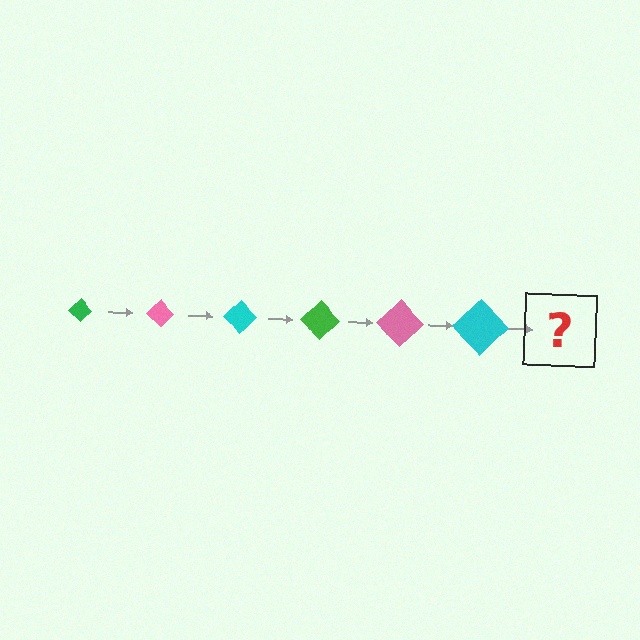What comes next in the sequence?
The next element should be a green diamond, larger than the previous one.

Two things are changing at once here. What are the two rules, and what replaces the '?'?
The two rules are that the diamond grows larger each step and the color cycles through green, pink, and cyan. The '?' should be a green diamond, larger than the previous one.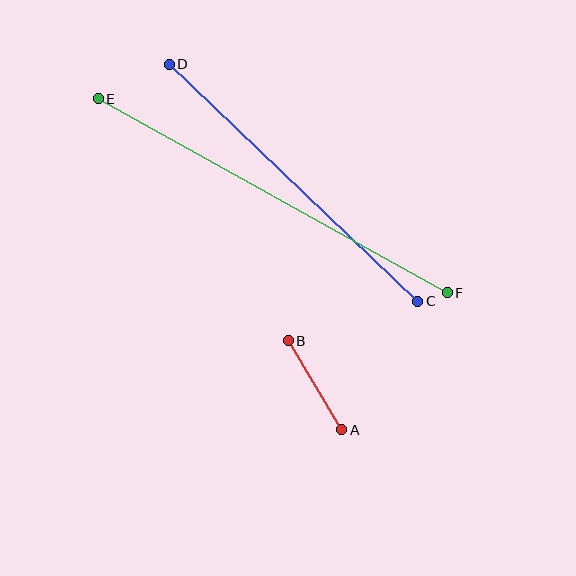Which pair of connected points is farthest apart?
Points E and F are farthest apart.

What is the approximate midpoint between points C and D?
The midpoint is at approximately (293, 183) pixels.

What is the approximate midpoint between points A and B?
The midpoint is at approximately (315, 385) pixels.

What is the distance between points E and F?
The distance is approximately 399 pixels.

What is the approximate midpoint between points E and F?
The midpoint is at approximately (273, 196) pixels.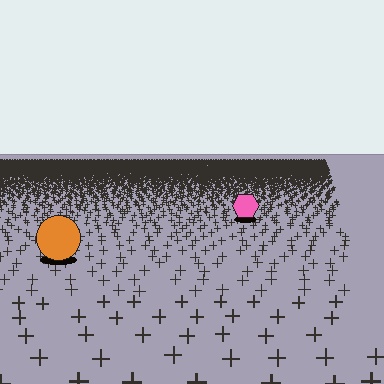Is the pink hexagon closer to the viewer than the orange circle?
No. The orange circle is closer — you can tell from the texture gradient: the ground texture is coarser near it.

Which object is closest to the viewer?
The orange circle is closest. The texture marks near it are larger and more spread out.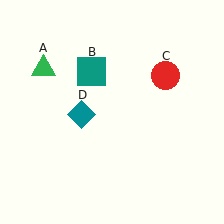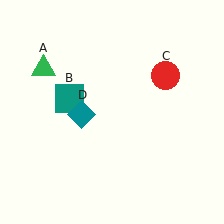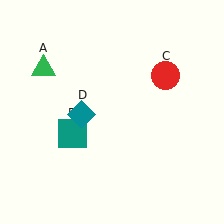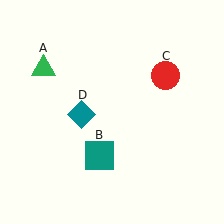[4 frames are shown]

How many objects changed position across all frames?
1 object changed position: teal square (object B).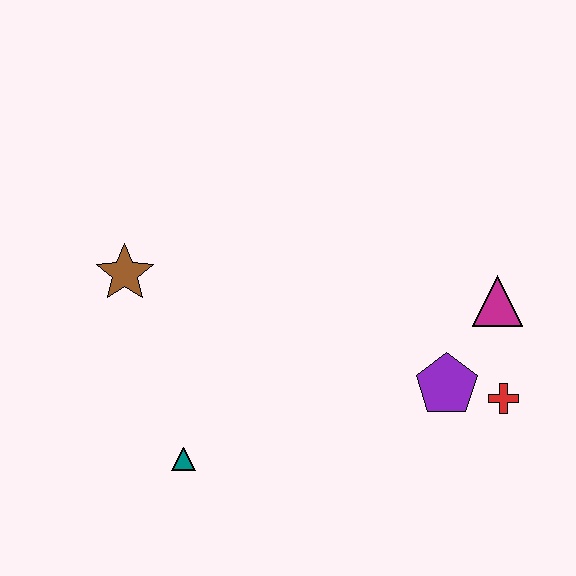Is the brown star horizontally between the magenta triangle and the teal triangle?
No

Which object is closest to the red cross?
The purple pentagon is closest to the red cross.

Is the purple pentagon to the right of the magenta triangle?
No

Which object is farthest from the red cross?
The brown star is farthest from the red cross.